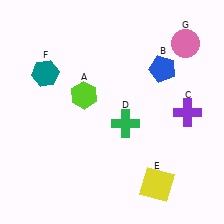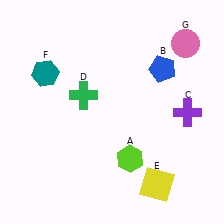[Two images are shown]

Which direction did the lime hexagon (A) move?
The lime hexagon (A) moved down.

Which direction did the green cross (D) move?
The green cross (D) moved left.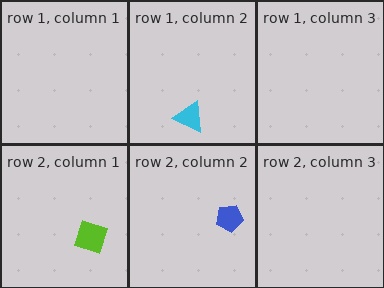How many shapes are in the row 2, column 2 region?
1.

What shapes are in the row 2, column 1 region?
The lime diamond.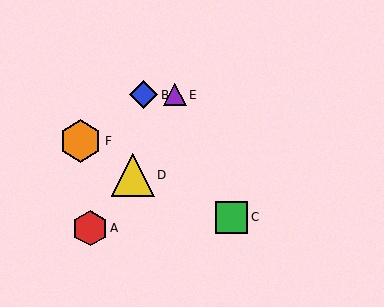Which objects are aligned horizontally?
Objects B, E are aligned horizontally.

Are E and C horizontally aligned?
No, E is at y≈95 and C is at y≈217.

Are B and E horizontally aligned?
Yes, both are at y≈95.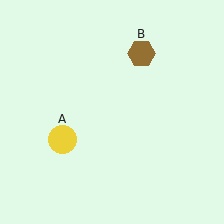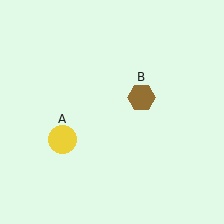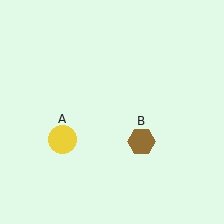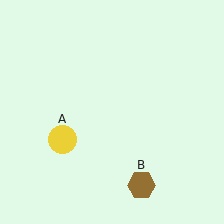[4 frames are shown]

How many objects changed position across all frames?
1 object changed position: brown hexagon (object B).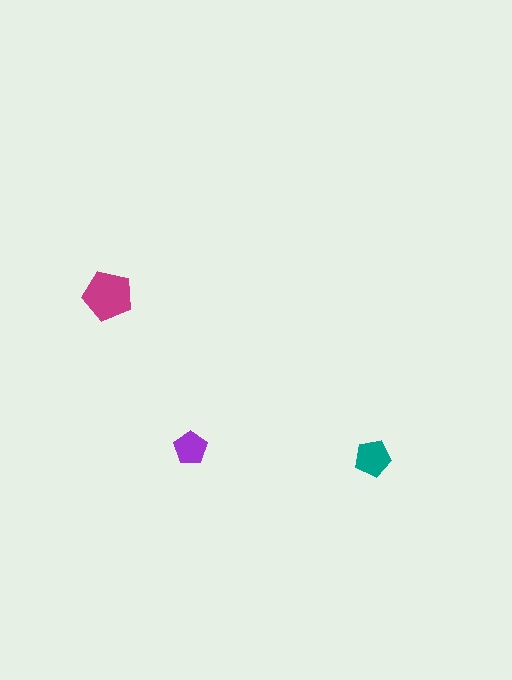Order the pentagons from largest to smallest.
the magenta one, the teal one, the purple one.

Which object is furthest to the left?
The magenta pentagon is leftmost.